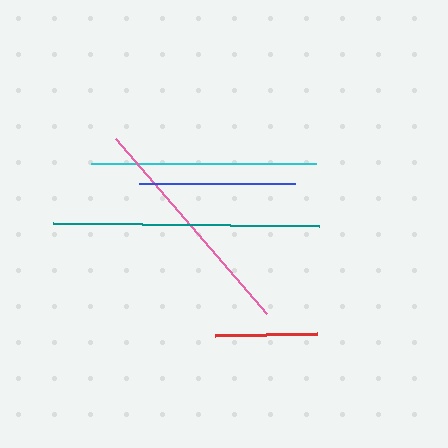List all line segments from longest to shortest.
From longest to shortest: teal, pink, cyan, blue, red.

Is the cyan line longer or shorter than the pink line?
The pink line is longer than the cyan line.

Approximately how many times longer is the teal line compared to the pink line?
The teal line is approximately 1.1 times the length of the pink line.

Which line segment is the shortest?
The red line is the shortest at approximately 102 pixels.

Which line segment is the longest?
The teal line is the longest at approximately 266 pixels.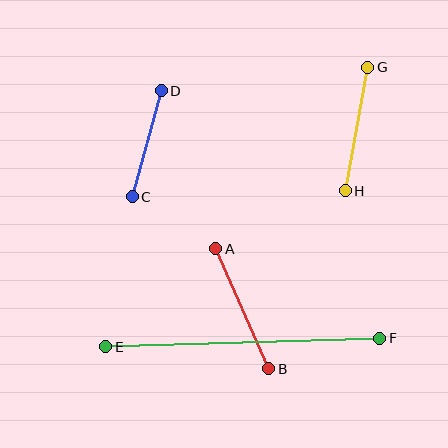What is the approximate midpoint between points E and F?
The midpoint is at approximately (243, 342) pixels.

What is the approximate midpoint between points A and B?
The midpoint is at approximately (242, 309) pixels.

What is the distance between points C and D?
The distance is approximately 110 pixels.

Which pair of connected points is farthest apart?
Points E and F are farthest apart.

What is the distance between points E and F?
The distance is approximately 274 pixels.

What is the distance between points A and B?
The distance is approximately 131 pixels.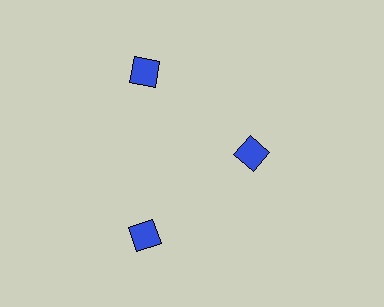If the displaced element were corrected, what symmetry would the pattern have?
It would have 3-fold rotational symmetry — the pattern would map onto itself every 120 degrees.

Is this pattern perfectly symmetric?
No. The 3 blue squares are arranged in a ring, but one element near the 3 o'clock position is pulled inward toward the center, breaking the 3-fold rotational symmetry.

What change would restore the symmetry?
The symmetry would be restored by moving it outward, back onto the ring so that all 3 squares sit at equal angles and equal distance from the center.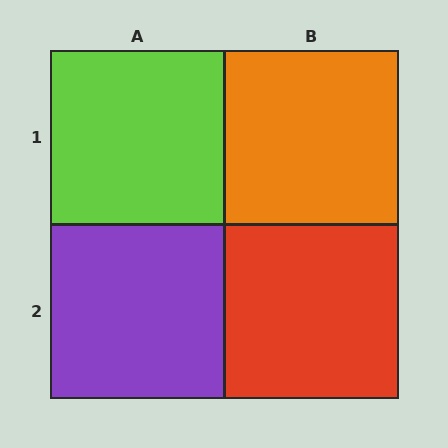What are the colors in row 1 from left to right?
Lime, orange.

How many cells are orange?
1 cell is orange.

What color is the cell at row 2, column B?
Red.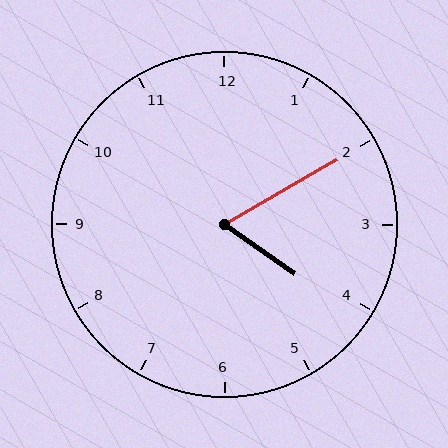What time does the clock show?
4:10.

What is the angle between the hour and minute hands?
Approximately 65 degrees.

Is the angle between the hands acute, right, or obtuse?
It is acute.